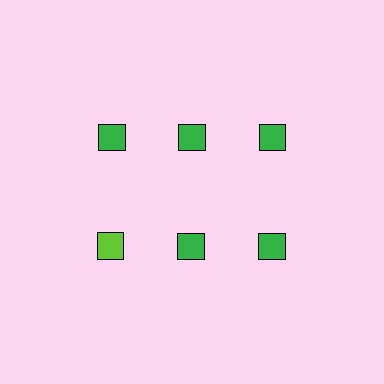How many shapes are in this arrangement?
There are 6 shapes arranged in a grid pattern.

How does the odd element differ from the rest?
It has a different color: lime instead of green.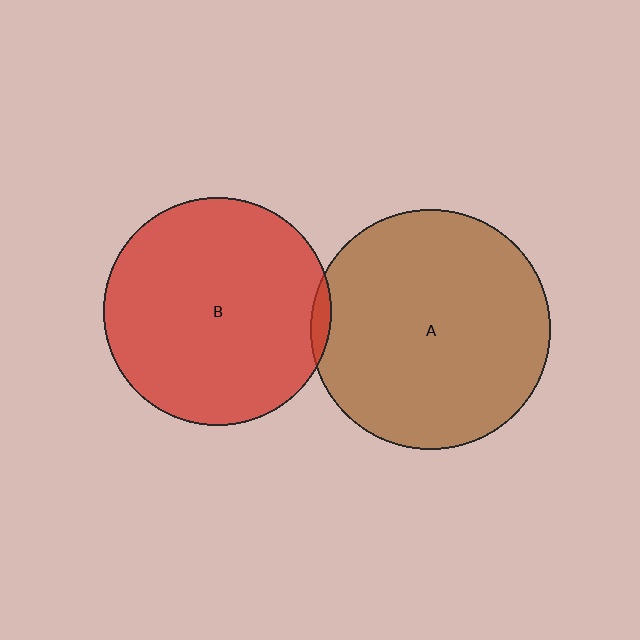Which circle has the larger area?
Circle A (brown).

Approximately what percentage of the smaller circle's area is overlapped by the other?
Approximately 5%.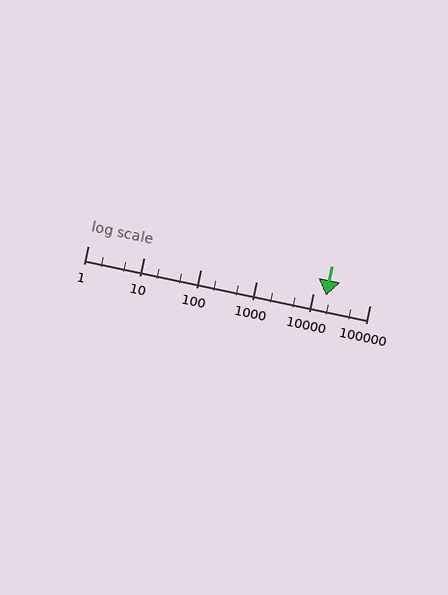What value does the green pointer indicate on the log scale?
The pointer indicates approximately 17000.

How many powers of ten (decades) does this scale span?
The scale spans 5 decades, from 1 to 100000.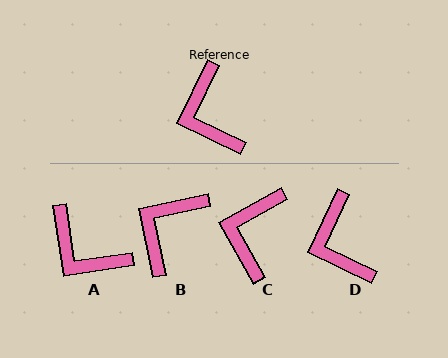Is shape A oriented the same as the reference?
No, it is off by about 34 degrees.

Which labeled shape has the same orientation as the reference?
D.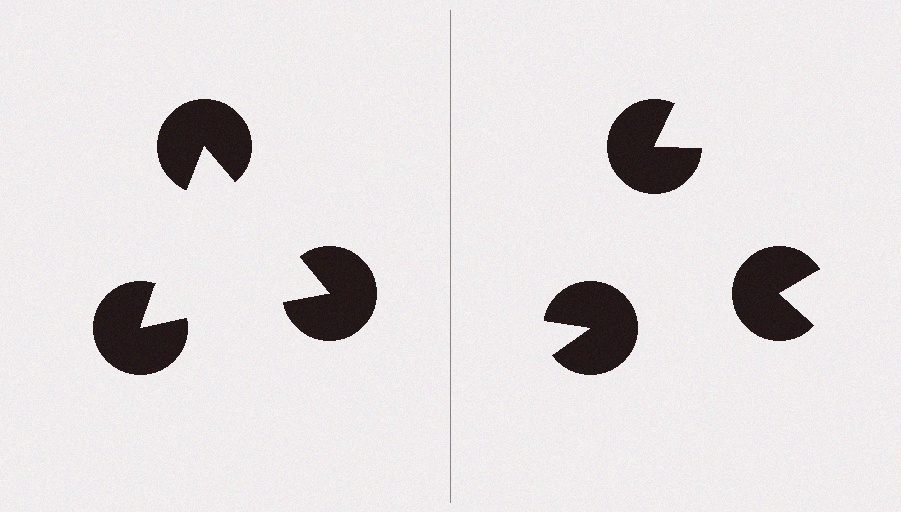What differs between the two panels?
The pac-man discs are positioned identically on both sides; only the wedge orientations differ. On the left they align to a triangle; on the right they are misaligned.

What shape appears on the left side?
An illusory triangle.